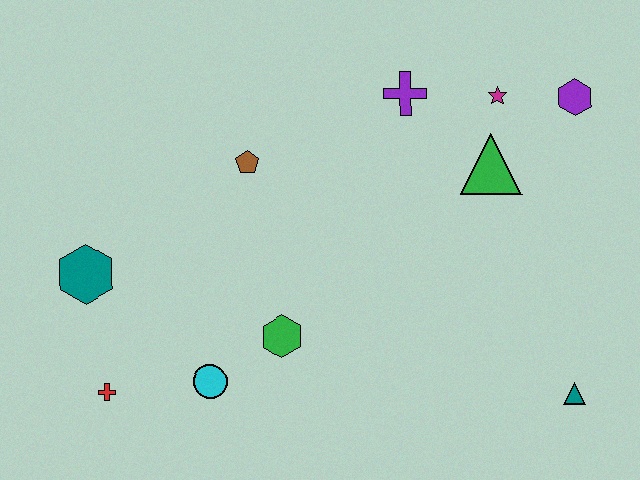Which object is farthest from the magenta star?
The red cross is farthest from the magenta star.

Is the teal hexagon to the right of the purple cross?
No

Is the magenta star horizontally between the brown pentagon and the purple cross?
No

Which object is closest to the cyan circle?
The green hexagon is closest to the cyan circle.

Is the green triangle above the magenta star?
No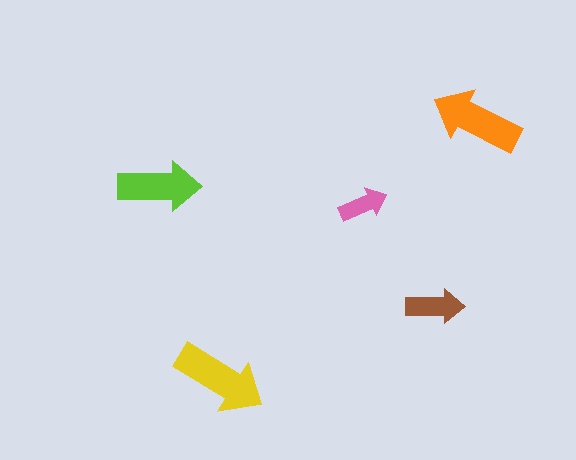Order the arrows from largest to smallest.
the yellow one, the orange one, the lime one, the brown one, the pink one.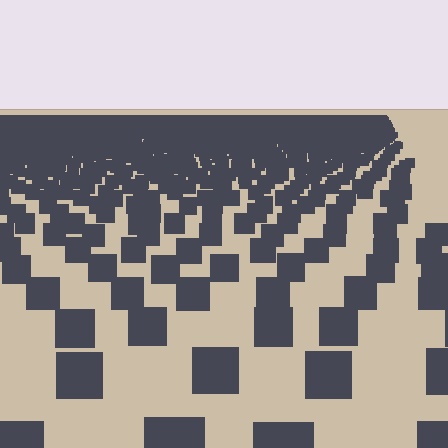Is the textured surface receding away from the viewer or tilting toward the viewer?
The surface is receding away from the viewer. Texture elements get smaller and denser toward the top.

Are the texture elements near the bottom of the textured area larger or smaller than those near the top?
Larger. Near the bottom, elements are closer to the viewer and appear at a bigger on-screen size.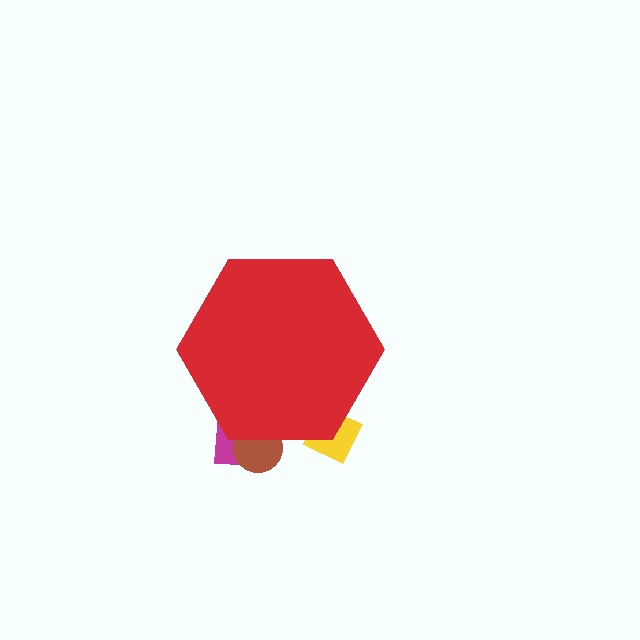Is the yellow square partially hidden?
Yes, the yellow square is partially hidden behind the red hexagon.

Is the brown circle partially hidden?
Yes, the brown circle is partially hidden behind the red hexagon.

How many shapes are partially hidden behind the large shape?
3 shapes are partially hidden.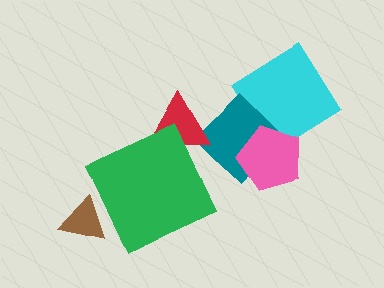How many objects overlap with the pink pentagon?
2 objects overlap with the pink pentagon.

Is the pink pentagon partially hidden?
No, no other shape covers it.